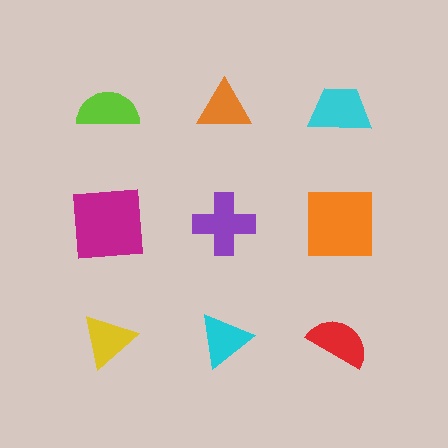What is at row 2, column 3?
An orange square.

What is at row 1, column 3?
A cyan trapezoid.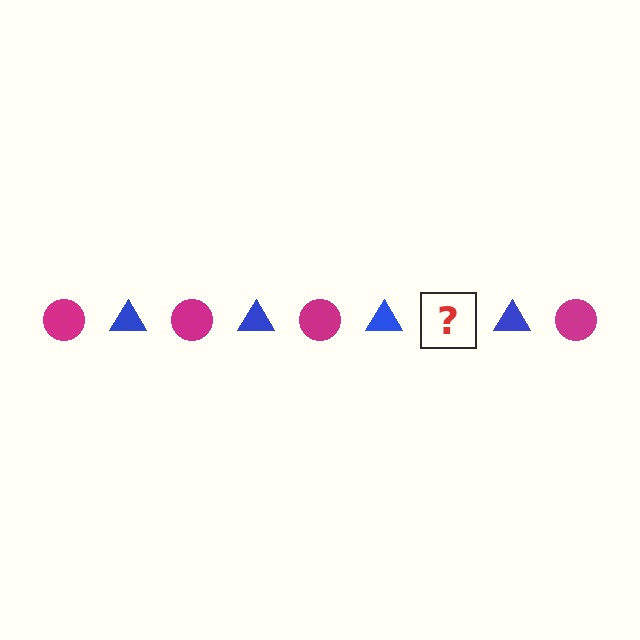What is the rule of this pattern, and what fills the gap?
The rule is that the pattern alternates between magenta circle and blue triangle. The gap should be filled with a magenta circle.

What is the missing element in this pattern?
The missing element is a magenta circle.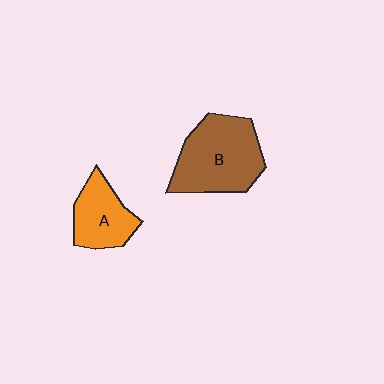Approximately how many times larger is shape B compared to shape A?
Approximately 1.6 times.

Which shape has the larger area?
Shape B (brown).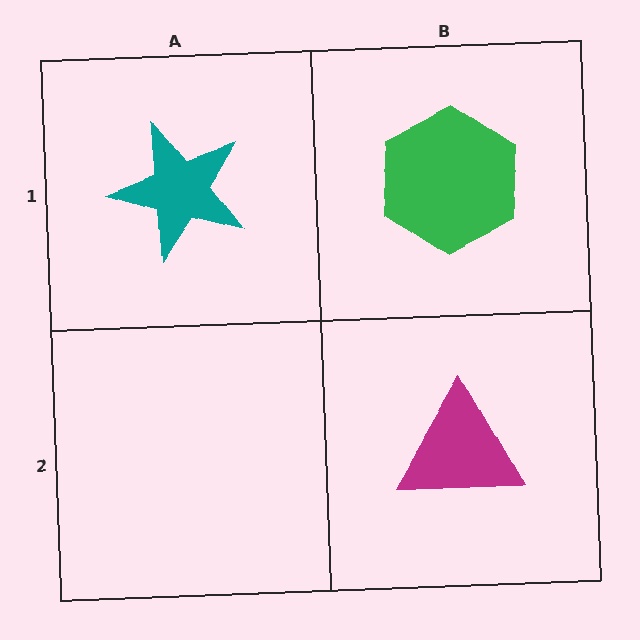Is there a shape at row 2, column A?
No, that cell is empty.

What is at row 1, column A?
A teal star.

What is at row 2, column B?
A magenta triangle.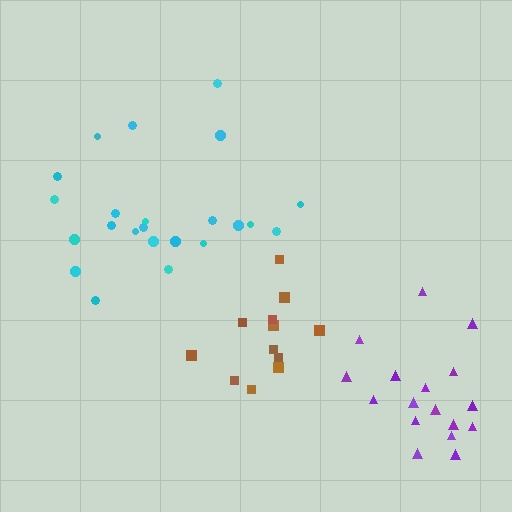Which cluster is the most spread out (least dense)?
Cyan.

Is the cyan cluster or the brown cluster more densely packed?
Brown.